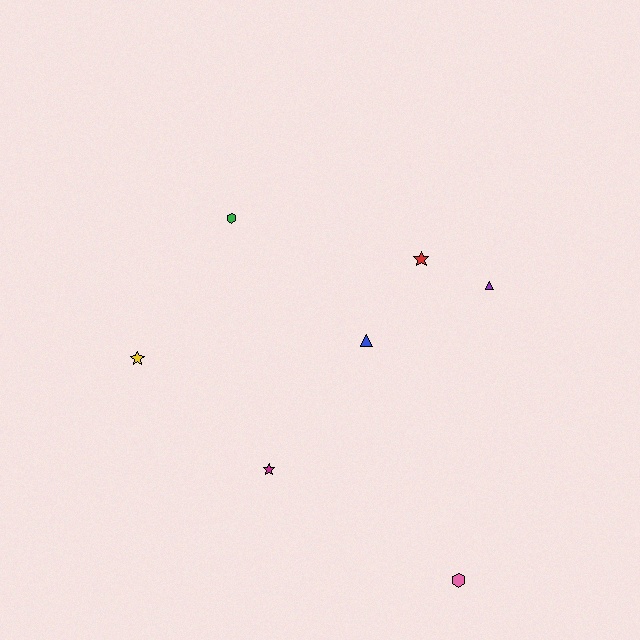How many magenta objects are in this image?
There is 1 magenta object.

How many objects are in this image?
There are 7 objects.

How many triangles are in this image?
There are 2 triangles.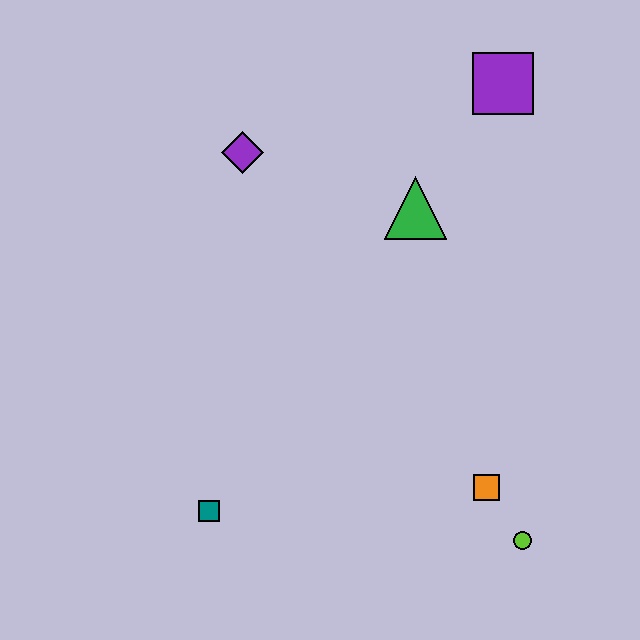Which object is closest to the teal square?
The orange square is closest to the teal square.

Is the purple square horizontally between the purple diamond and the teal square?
No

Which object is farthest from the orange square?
The purple diamond is farthest from the orange square.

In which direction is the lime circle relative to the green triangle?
The lime circle is below the green triangle.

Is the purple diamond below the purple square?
Yes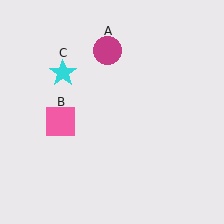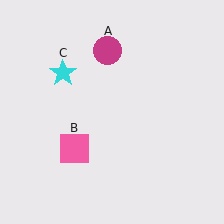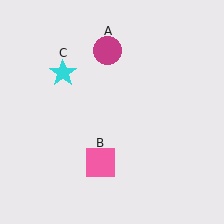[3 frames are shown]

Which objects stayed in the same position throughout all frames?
Magenta circle (object A) and cyan star (object C) remained stationary.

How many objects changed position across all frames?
1 object changed position: pink square (object B).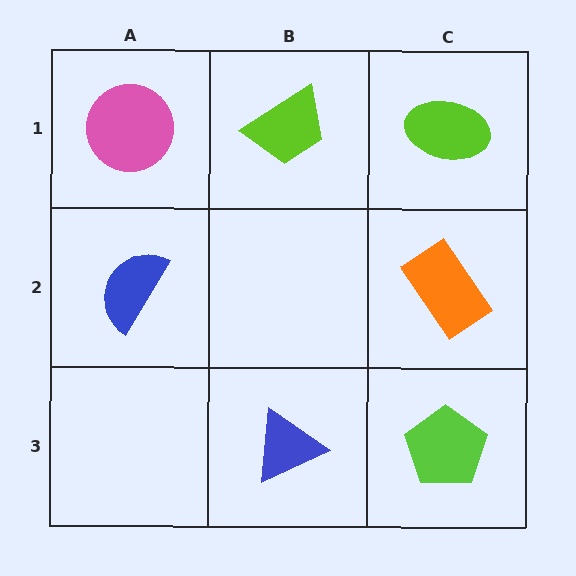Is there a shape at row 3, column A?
No, that cell is empty.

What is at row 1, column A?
A pink circle.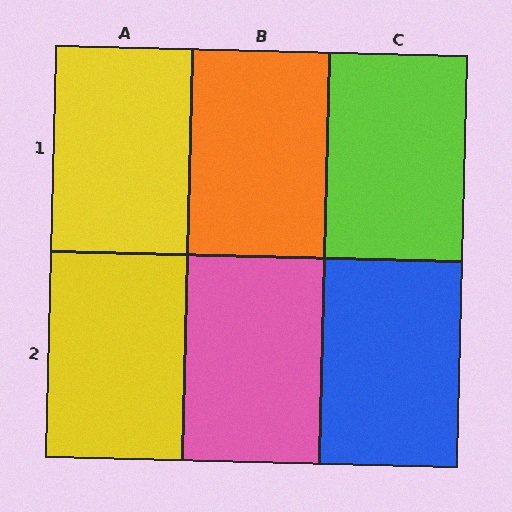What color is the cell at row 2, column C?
Blue.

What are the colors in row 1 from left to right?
Yellow, orange, lime.